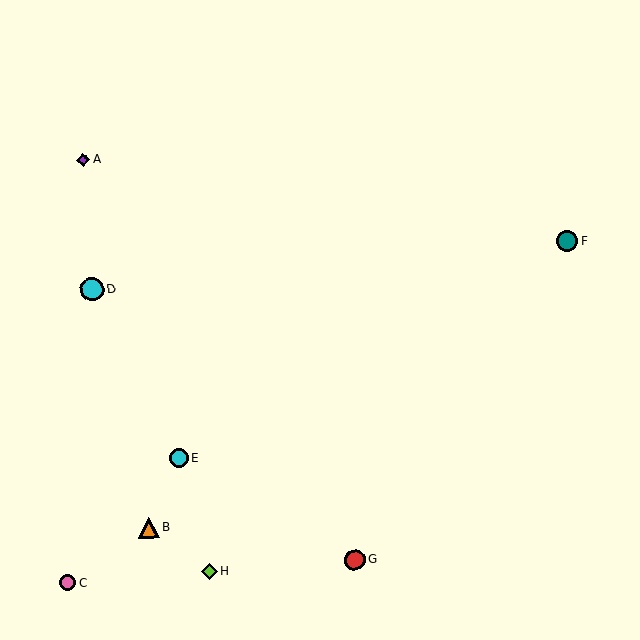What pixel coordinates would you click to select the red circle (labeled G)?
Click at (354, 560) to select the red circle G.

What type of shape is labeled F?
Shape F is a teal circle.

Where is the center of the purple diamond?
The center of the purple diamond is at (83, 160).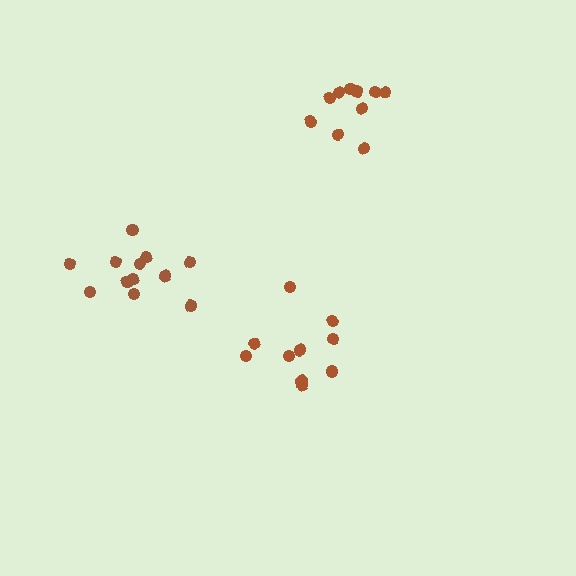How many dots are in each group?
Group 1: 10 dots, Group 2: 12 dots, Group 3: 10 dots (32 total).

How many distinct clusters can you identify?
There are 3 distinct clusters.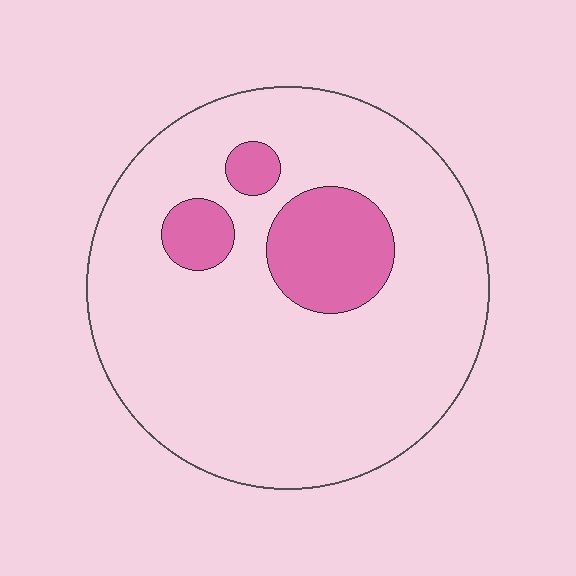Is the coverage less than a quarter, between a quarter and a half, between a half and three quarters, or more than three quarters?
Less than a quarter.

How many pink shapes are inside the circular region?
3.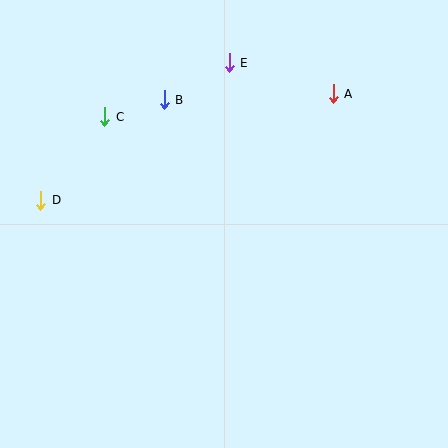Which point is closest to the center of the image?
Point B at (164, 100) is closest to the center.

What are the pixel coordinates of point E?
Point E is at (229, 63).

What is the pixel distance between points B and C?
The distance between B and C is 62 pixels.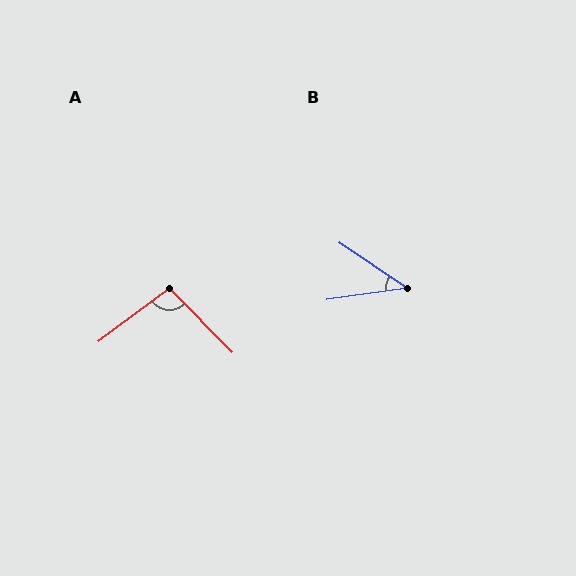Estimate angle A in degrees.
Approximately 98 degrees.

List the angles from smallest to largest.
B (42°), A (98°).